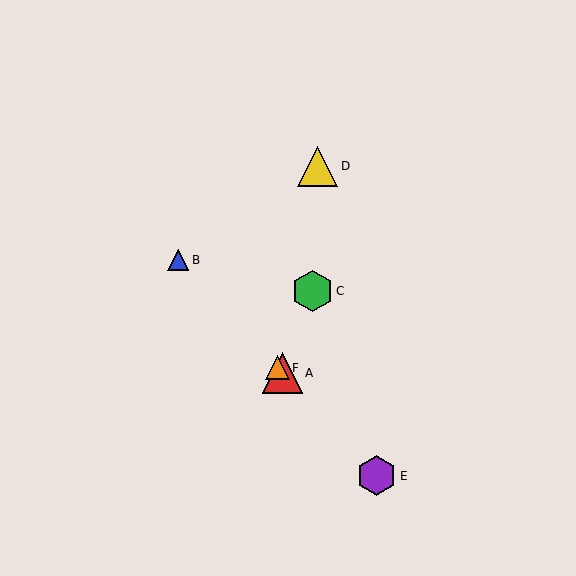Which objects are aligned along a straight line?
Objects A, B, E, F are aligned along a straight line.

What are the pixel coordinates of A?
Object A is at (282, 373).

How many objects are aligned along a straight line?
4 objects (A, B, E, F) are aligned along a straight line.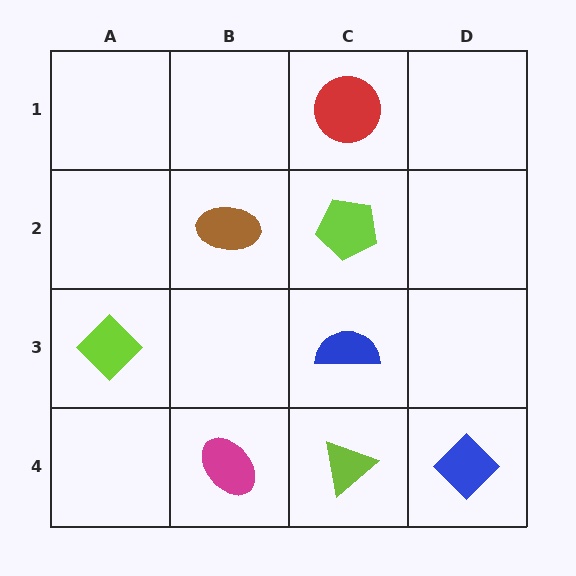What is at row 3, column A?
A lime diamond.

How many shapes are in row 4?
3 shapes.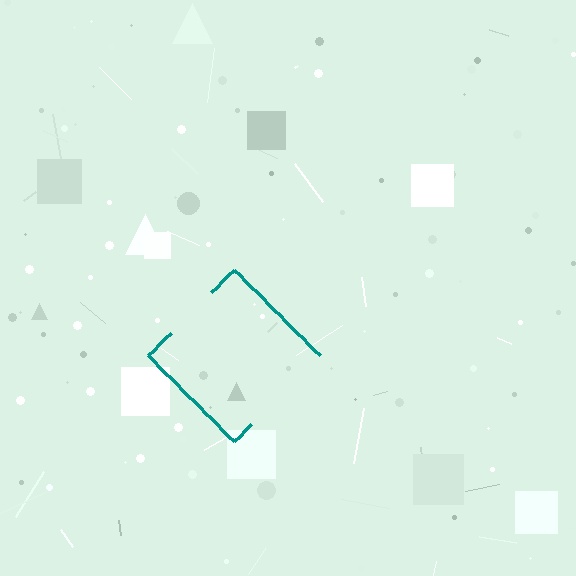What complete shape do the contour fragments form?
The contour fragments form a diamond.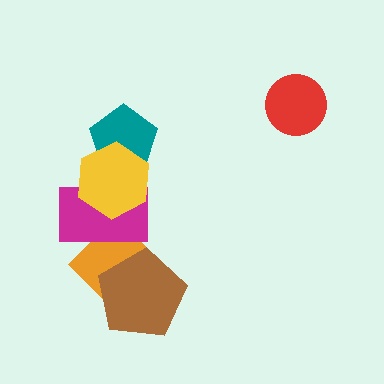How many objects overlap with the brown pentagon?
1 object overlaps with the brown pentagon.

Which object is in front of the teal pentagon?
The yellow hexagon is in front of the teal pentagon.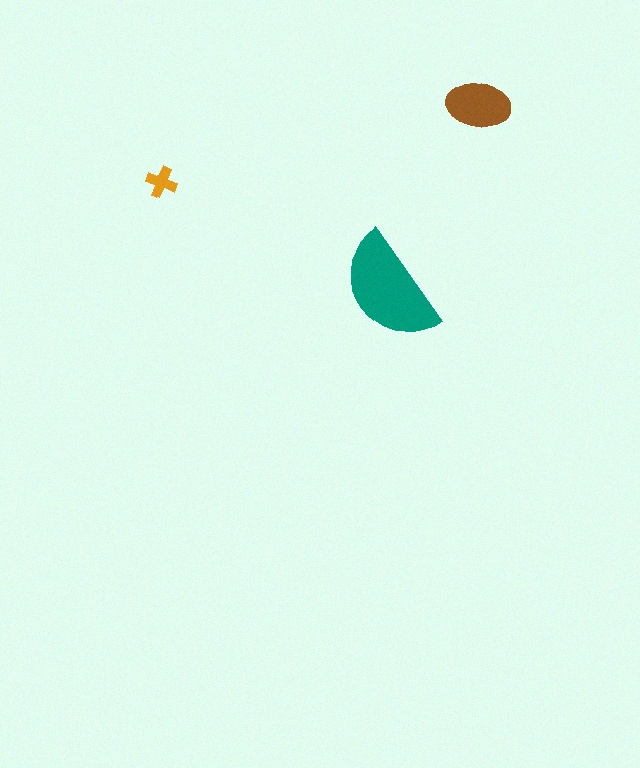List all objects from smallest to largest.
The orange cross, the brown ellipse, the teal semicircle.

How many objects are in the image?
There are 3 objects in the image.